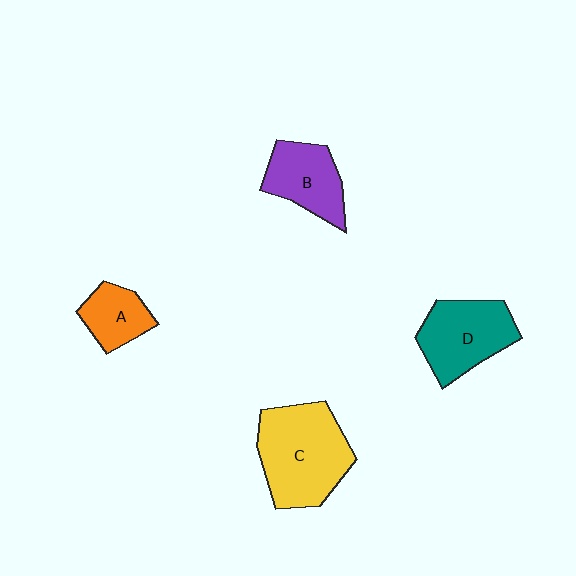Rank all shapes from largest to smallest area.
From largest to smallest: C (yellow), D (teal), B (purple), A (orange).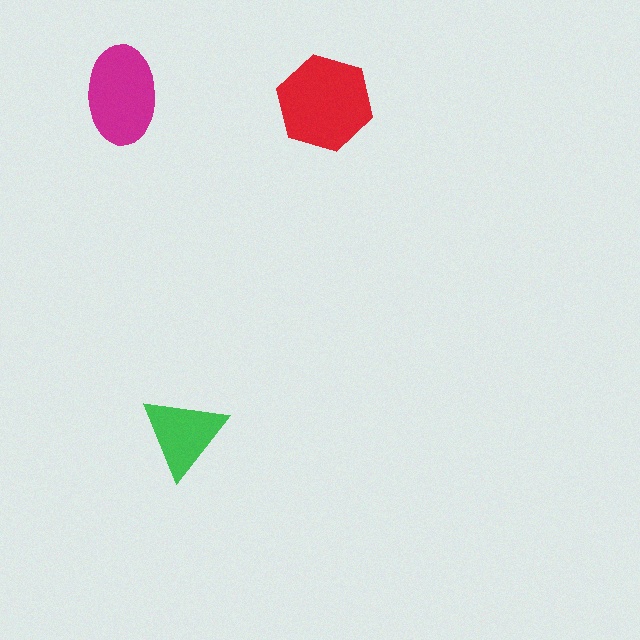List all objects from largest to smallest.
The red hexagon, the magenta ellipse, the green triangle.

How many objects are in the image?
There are 3 objects in the image.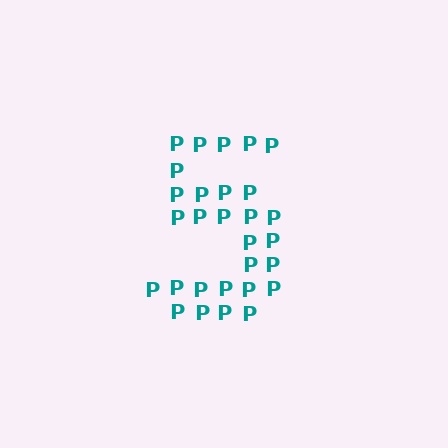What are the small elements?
The small elements are letter P's.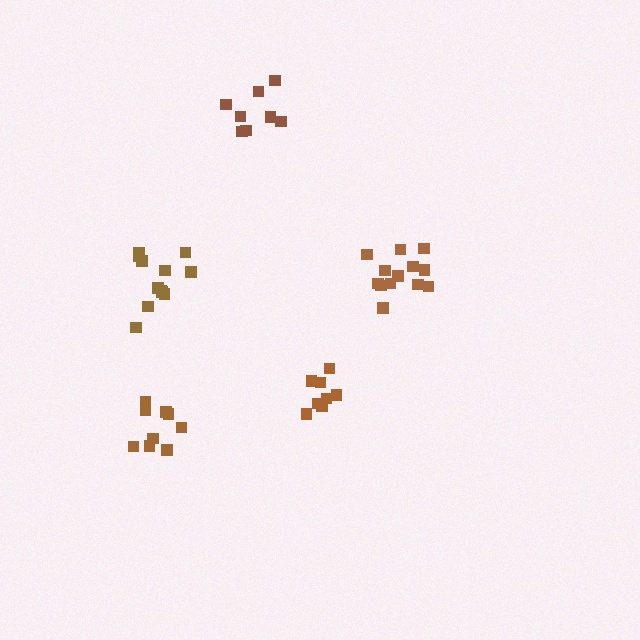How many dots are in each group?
Group 1: 13 dots, Group 2: 8 dots, Group 3: 9 dots, Group 4: 8 dots, Group 5: 12 dots (50 total).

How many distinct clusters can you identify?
There are 5 distinct clusters.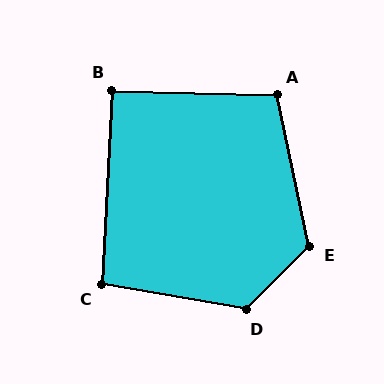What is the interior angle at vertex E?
Approximately 123 degrees (obtuse).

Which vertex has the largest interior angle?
D, at approximately 125 degrees.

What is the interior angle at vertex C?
Approximately 97 degrees (obtuse).